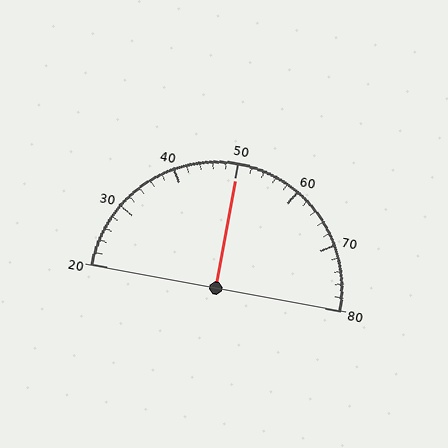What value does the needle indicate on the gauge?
The needle indicates approximately 50.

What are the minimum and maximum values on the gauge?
The gauge ranges from 20 to 80.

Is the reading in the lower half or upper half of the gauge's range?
The reading is in the upper half of the range (20 to 80).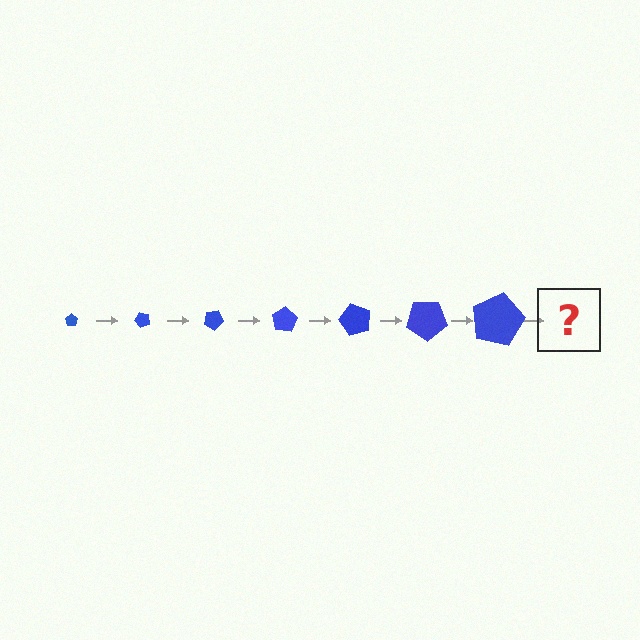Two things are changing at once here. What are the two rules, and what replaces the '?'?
The two rules are that the pentagon grows larger each step and it rotates 50 degrees each step. The '?' should be a pentagon, larger than the previous one and rotated 350 degrees from the start.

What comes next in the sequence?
The next element should be a pentagon, larger than the previous one and rotated 350 degrees from the start.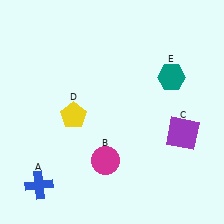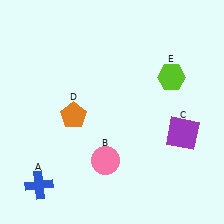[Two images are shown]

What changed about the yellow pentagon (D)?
In Image 1, D is yellow. In Image 2, it changed to orange.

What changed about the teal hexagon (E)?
In Image 1, E is teal. In Image 2, it changed to lime.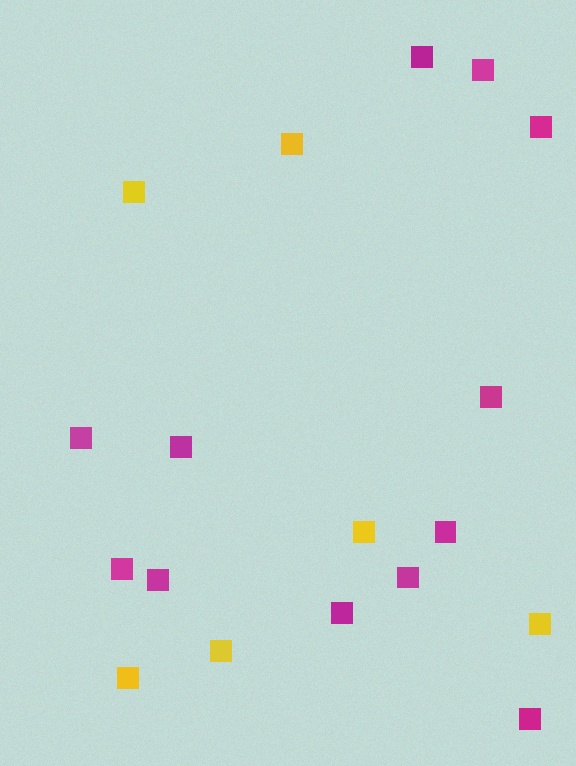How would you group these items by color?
There are 2 groups: one group of yellow squares (6) and one group of magenta squares (12).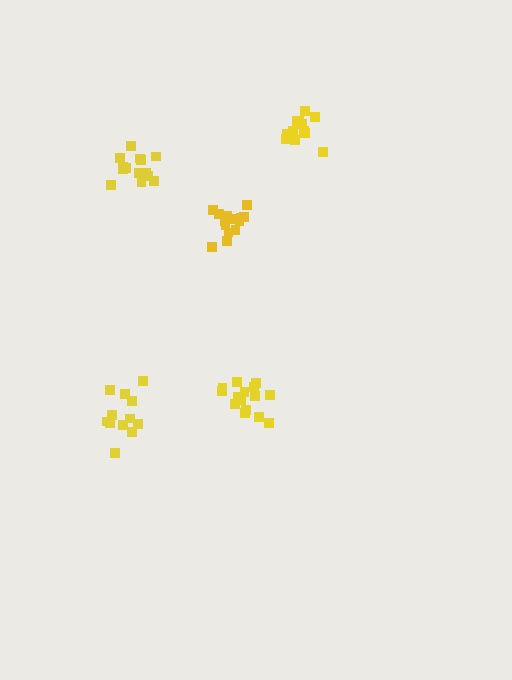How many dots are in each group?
Group 1: 16 dots, Group 2: 14 dots, Group 3: 12 dots, Group 4: 14 dots, Group 5: 14 dots (70 total).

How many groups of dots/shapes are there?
There are 5 groups.